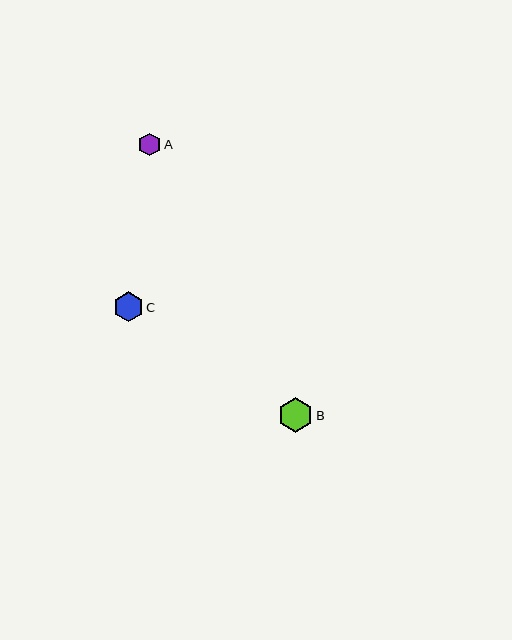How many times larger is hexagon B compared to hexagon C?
Hexagon B is approximately 1.2 times the size of hexagon C.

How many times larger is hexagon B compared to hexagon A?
Hexagon B is approximately 1.5 times the size of hexagon A.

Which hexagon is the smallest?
Hexagon A is the smallest with a size of approximately 23 pixels.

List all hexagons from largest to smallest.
From largest to smallest: B, C, A.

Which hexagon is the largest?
Hexagon B is the largest with a size of approximately 35 pixels.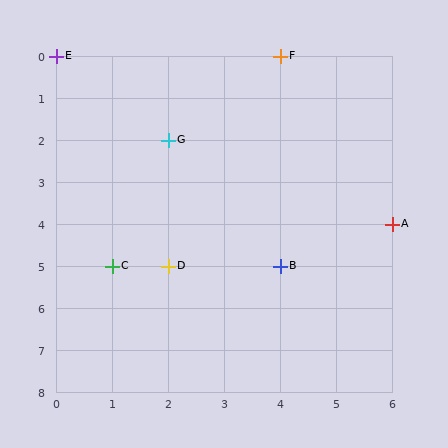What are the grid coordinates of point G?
Point G is at grid coordinates (2, 2).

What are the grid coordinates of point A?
Point A is at grid coordinates (6, 4).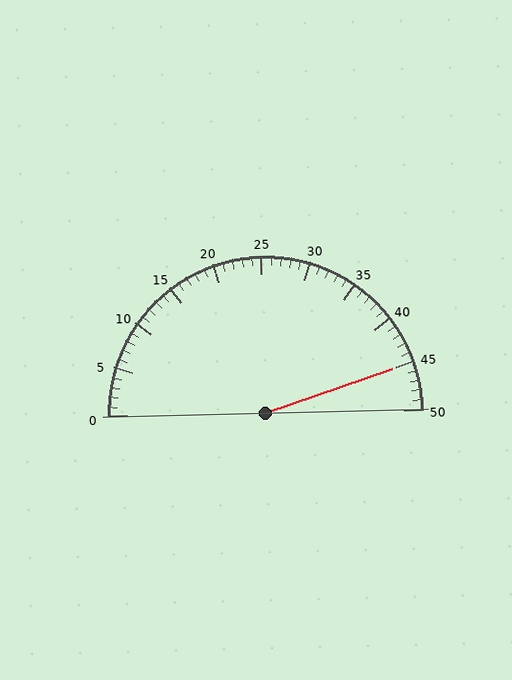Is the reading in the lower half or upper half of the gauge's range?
The reading is in the upper half of the range (0 to 50).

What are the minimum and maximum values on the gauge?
The gauge ranges from 0 to 50.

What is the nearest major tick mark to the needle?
The nearest major tick mark is 45.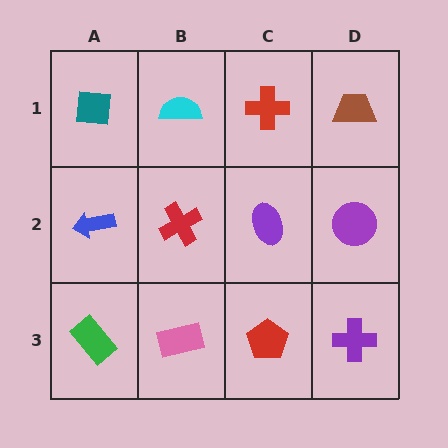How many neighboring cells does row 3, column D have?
2.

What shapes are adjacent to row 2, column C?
A red cross (row 1, column C), a red pentagon (row 3, column C), a red cross (row 2, column B), a purple circle (row 2, column D).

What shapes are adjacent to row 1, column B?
A red cross (row 2, column B), a teal square (row 1, column A), a red cross (row 1, column C).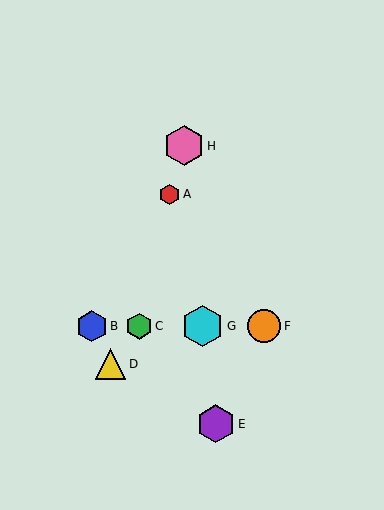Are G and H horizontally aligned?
No, G is at y≈326 and H is at y≈146.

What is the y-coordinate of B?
Object B is at y≈326.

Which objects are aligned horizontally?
Objects B, C, F, G are aligned horizontally.